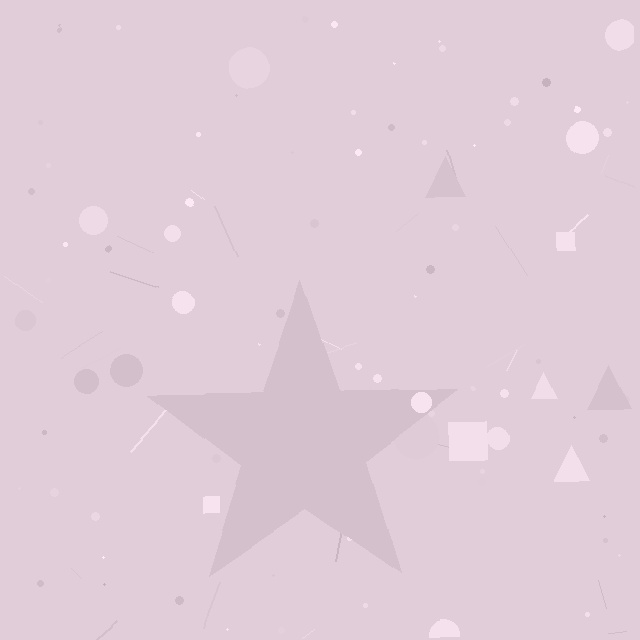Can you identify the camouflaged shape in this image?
The camouflaged shape is a star.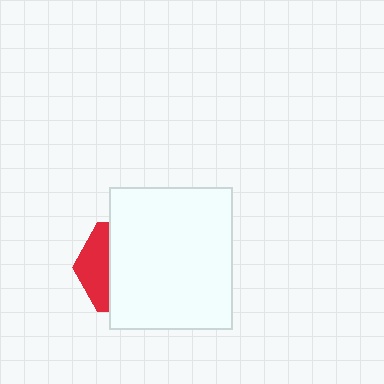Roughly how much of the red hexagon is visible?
A small part of it is visible (roughly 32%).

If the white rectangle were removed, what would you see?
You would see the complete red hexagon.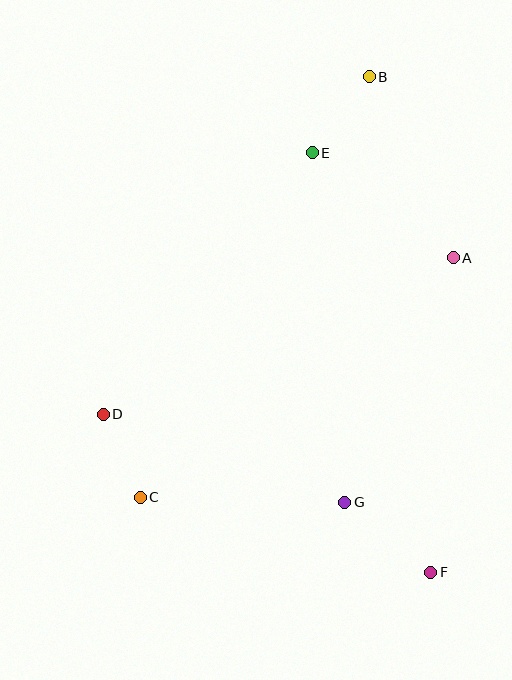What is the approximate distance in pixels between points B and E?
The distance between B and E is approximately 95 pixels.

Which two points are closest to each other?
Points C and D are closest to each other.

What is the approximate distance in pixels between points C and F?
The distance between C and F is approximately 300 pixels.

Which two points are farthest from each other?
Points B and F are farthest from each other.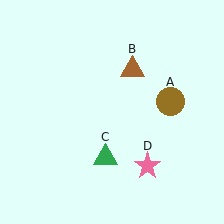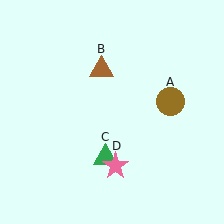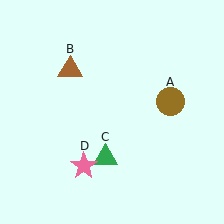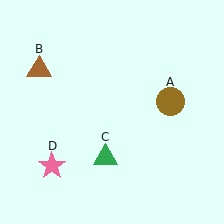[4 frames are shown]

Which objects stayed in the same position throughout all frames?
Brown circle (object A) and green triangle (object C) remained stationary.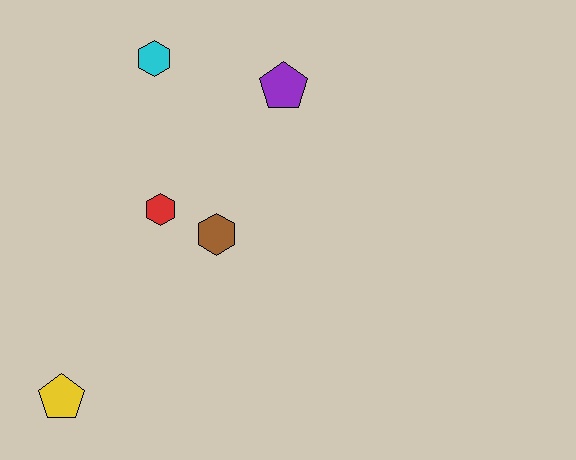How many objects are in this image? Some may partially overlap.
There are 5 objects.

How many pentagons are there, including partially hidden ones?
There are 2 pentagons.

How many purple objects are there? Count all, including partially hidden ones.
There is 1 purple object.